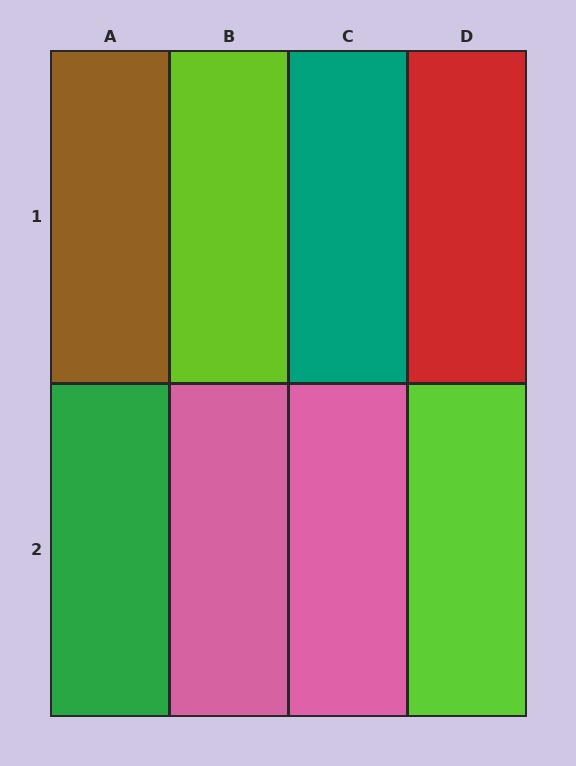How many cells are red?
1 cell is red.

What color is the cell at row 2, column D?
Lime.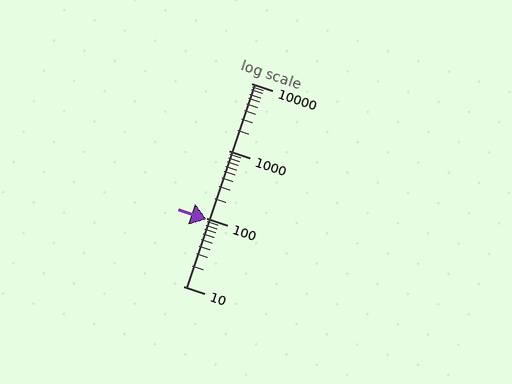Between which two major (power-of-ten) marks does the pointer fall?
The pointer is between 10 and 100.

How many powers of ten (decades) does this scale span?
The scale spans 3 decades, from 10 to 10000.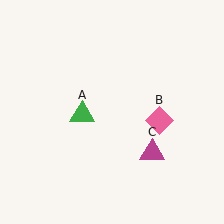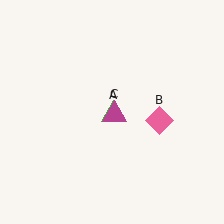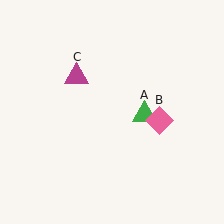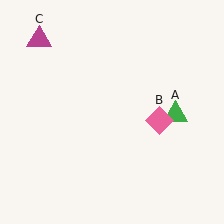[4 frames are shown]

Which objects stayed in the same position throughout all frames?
Pink diamond (object B) remained stationary.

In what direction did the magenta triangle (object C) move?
The magenta triangle (object C) moved up and to the left.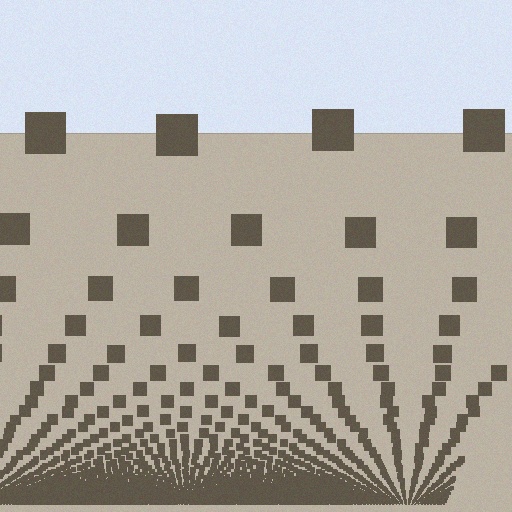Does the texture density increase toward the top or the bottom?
Density increases toward the bottom.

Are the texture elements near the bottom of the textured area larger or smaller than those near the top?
Smaller. The gradient is inverted — elements near the bottom are smaller and denser.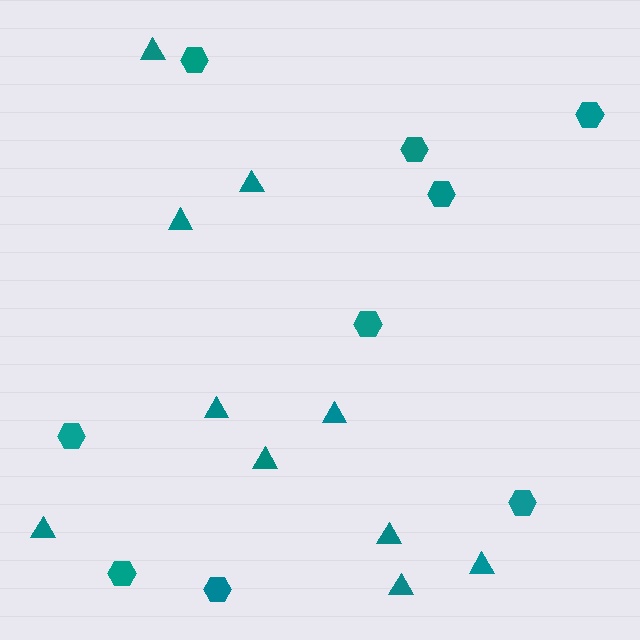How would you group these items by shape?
There are 2 groups: one group of triangles (10) and one group of hexagons (9).